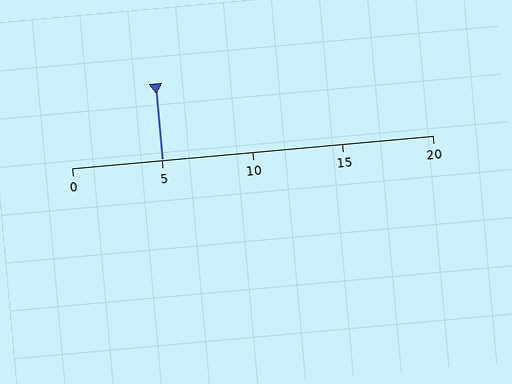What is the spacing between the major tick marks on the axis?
The major ticks are spaced 5 apart.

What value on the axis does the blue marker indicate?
The marker indicates approximately 5.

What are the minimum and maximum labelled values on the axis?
The axis runs from 0 to 20.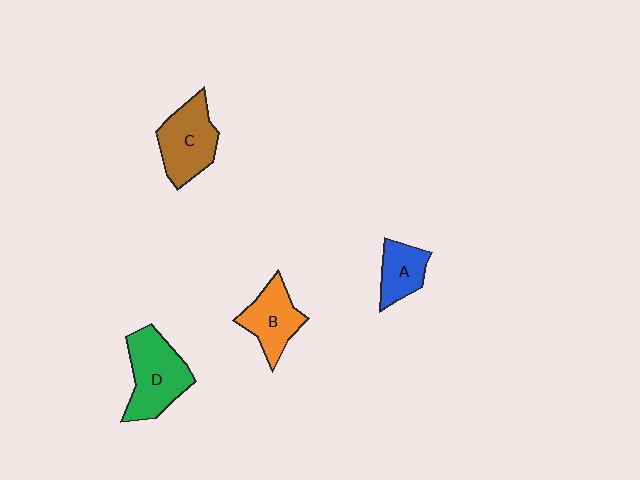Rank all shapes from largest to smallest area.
From largest to smallest: D (green), C (brown), B (orange), A (blue).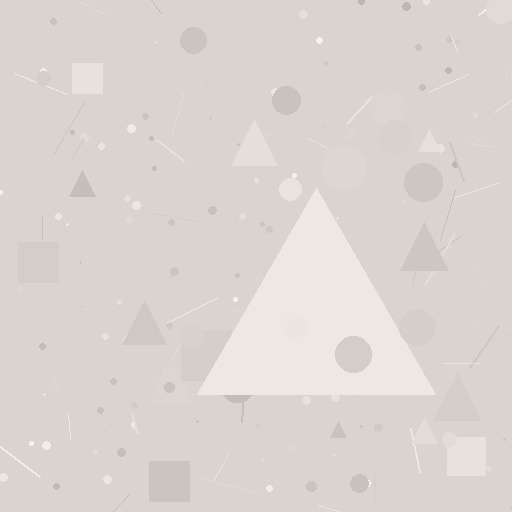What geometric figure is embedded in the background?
A triangle is embedded in the background.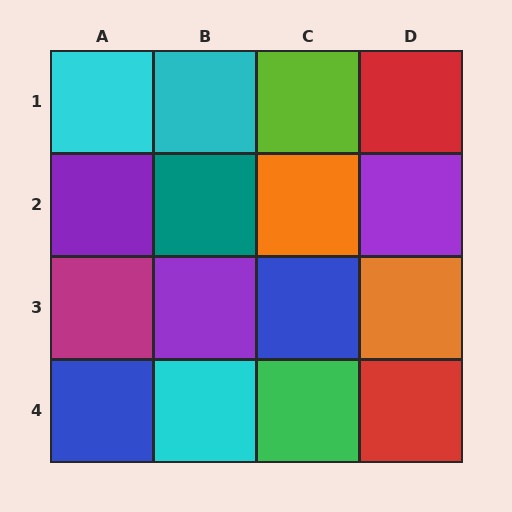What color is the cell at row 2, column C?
Orange.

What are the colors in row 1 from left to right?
Cyan, cyan, lime, red.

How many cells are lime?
1 cell is lime.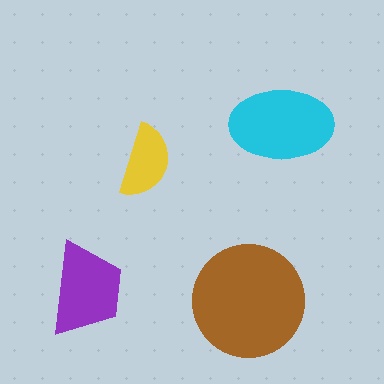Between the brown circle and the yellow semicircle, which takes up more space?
The brown circle.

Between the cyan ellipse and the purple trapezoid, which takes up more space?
The cyan ellipse.